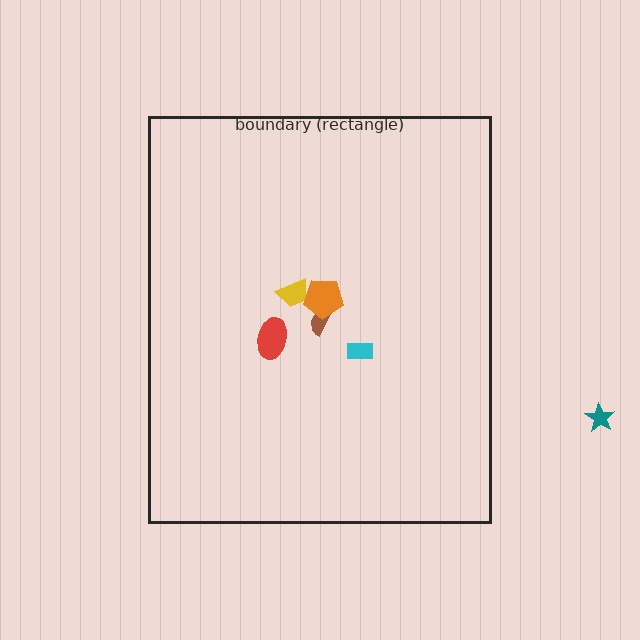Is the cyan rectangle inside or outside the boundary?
Inside.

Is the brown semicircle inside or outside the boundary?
Inside.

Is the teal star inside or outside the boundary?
Outside.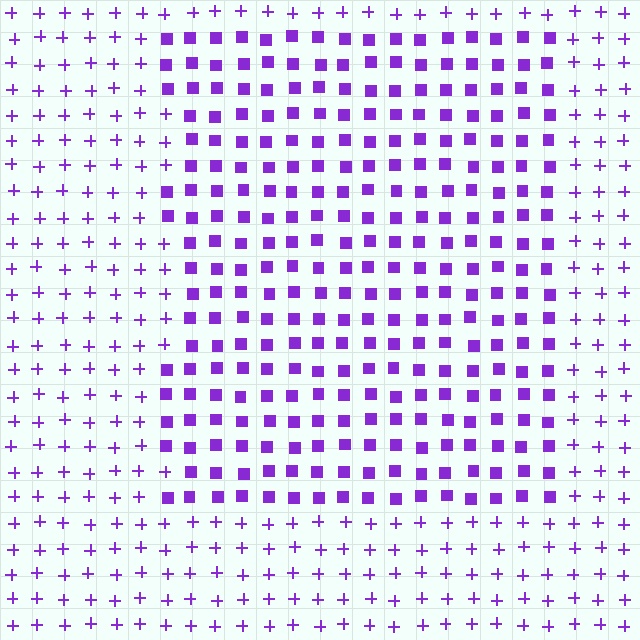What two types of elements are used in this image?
The image uses squares inside the rectangle region and plus signs outside it.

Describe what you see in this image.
The image is filled with small purple elements arranged in a uniform grid. A rectangle-shaped region contains squares, while the surrounding area contains plus signs. The boundary is defined purely by the change in element shape.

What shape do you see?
I see a rectangle.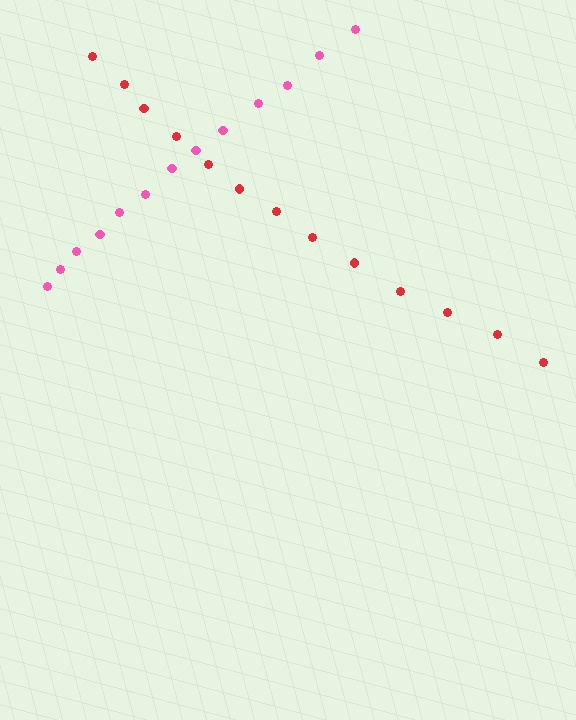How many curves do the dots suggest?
There are 2 distinct paths.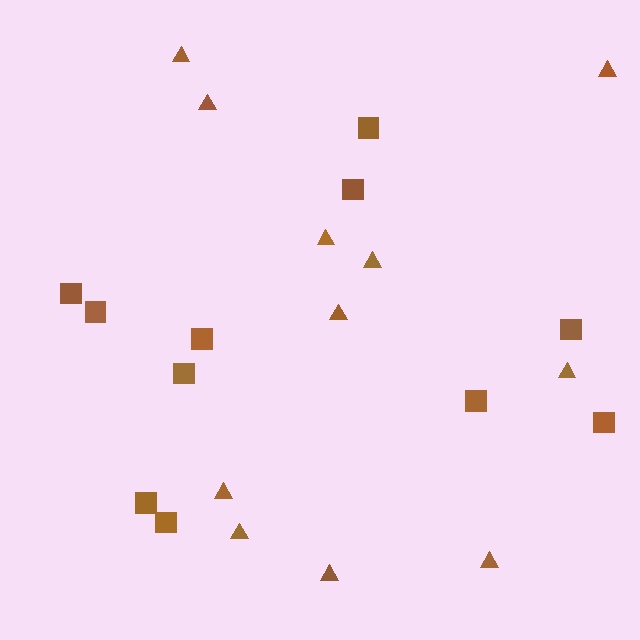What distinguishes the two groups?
There are 2 groups: one group of triangles (11) and one group of squares (11).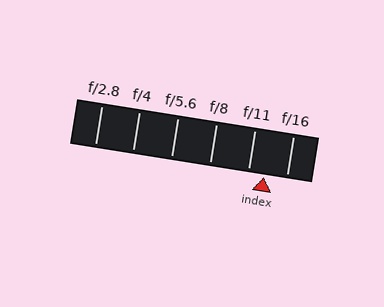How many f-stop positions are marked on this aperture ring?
There are 6 f-stop positions marked.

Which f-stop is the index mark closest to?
The index mark is closest to f/11.